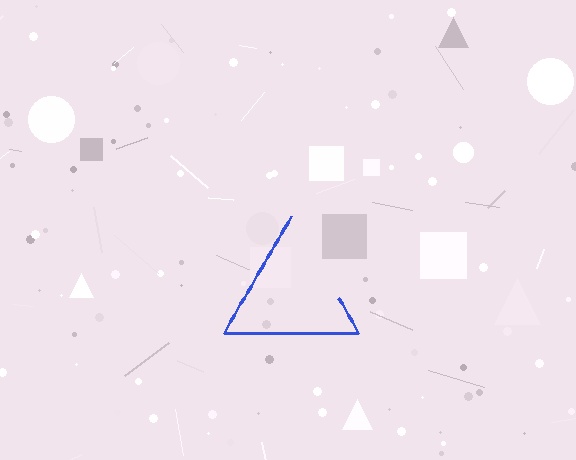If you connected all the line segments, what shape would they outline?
They would outline a triangle.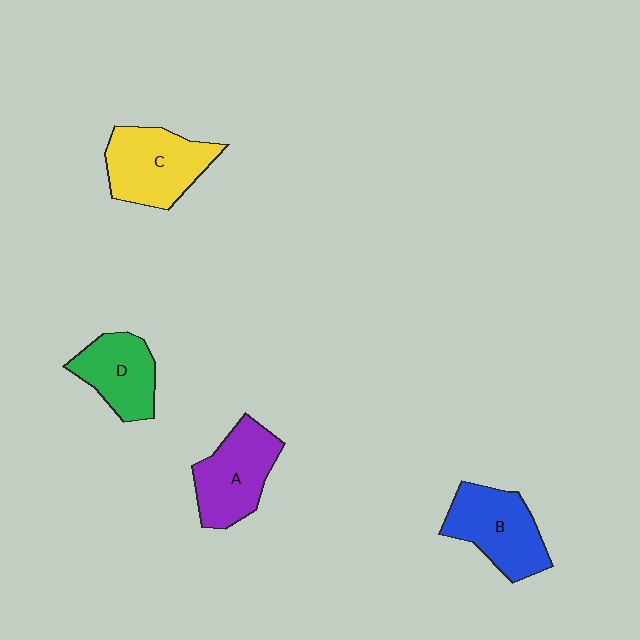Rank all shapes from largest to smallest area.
From largest to smallest: C (yellow), B (blue), A (purple), D (green).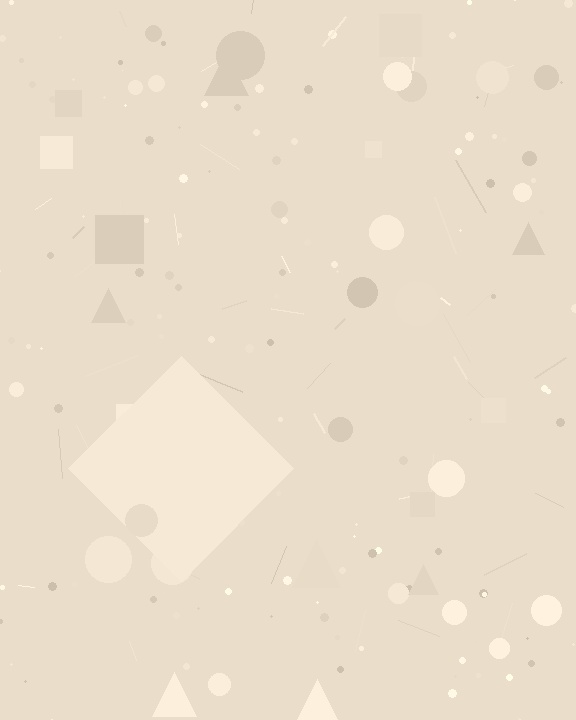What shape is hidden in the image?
A diamond is hidden in the image.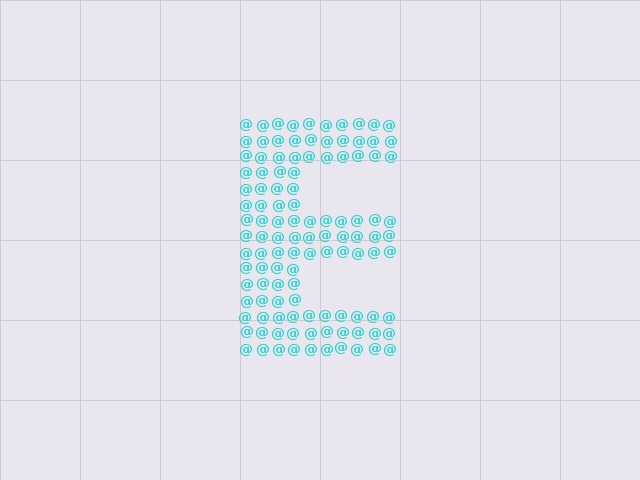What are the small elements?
The small elements are at signs.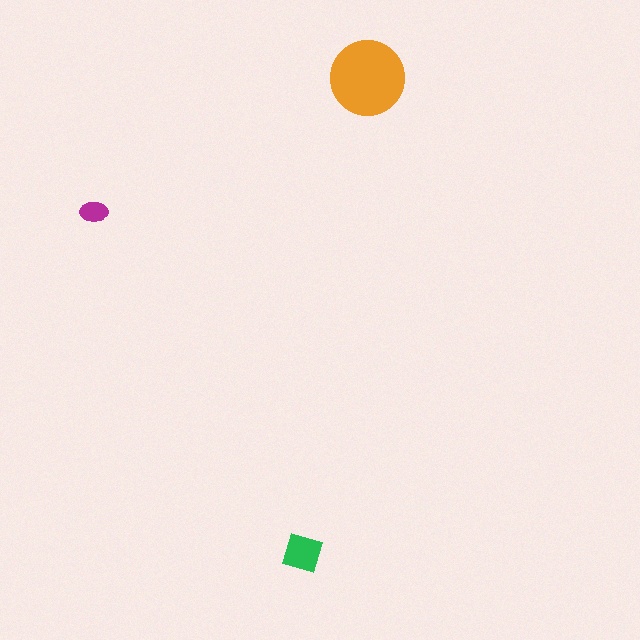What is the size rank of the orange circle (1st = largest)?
1st.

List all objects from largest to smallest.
The orange circle, the green diamond, the magenta ellipse.